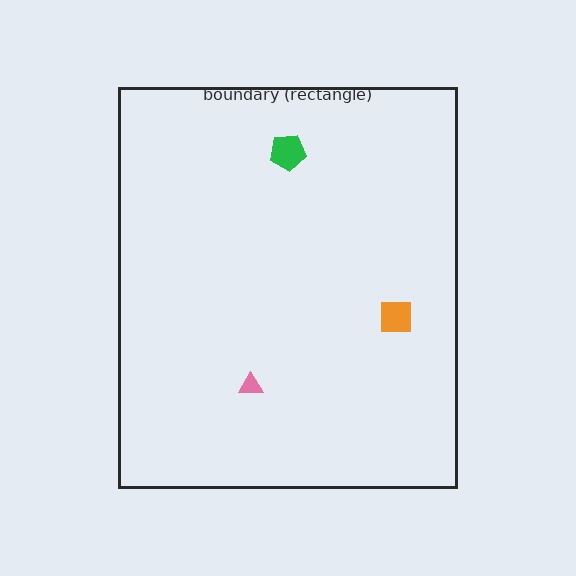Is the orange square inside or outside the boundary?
Inside.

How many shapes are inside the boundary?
3 inside, 0 outside.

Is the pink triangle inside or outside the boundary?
Inside.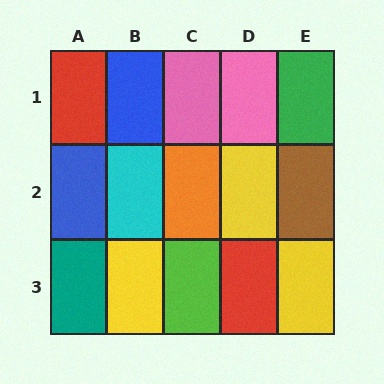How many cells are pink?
2 cells are pink.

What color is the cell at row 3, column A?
Teal.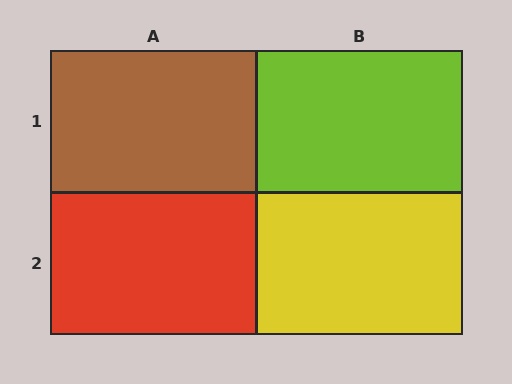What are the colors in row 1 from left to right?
Brown, lime.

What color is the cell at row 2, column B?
Yellow.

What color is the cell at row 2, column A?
Red.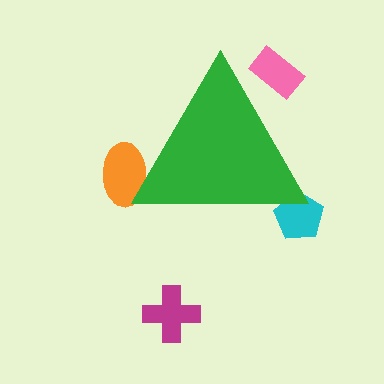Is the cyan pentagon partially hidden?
Yes, the cyan pentagon is partially hidden behind the green triangle.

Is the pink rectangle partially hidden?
Yes, the pink rectangle is partially hidden behind the green triangle.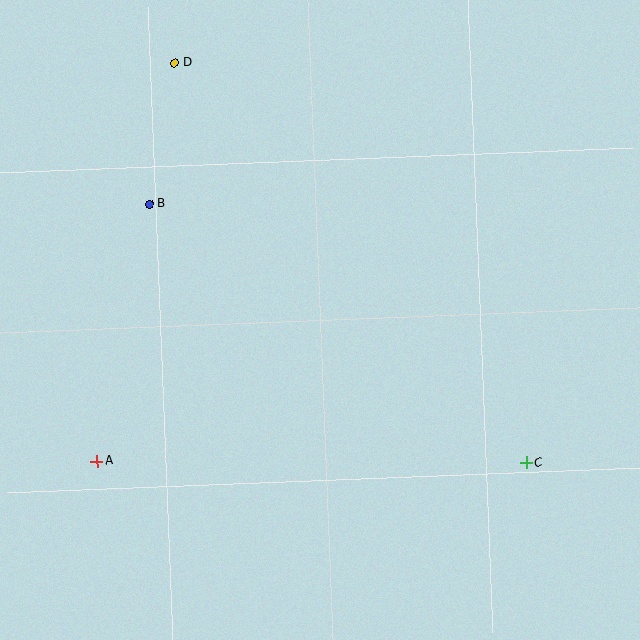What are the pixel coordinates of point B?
Point B is at (150, 204).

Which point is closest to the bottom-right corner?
Point C is closest to the bottom-right corner.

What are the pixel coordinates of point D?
Point D is at (174, 63).